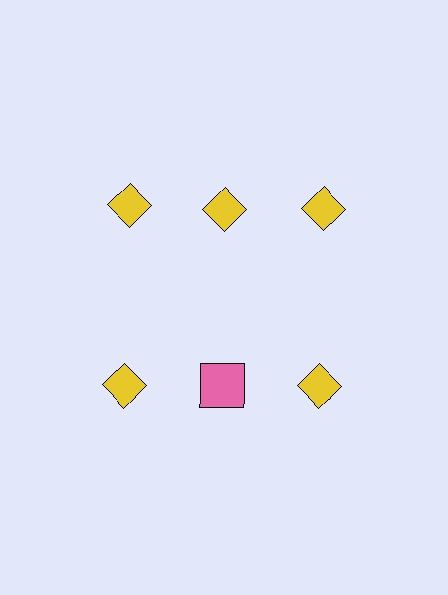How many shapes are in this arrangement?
There are 6 shapes arranged in a grid pattern.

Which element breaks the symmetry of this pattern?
The pink square in the second row, second from left column breaks the symmetry. All other shapes are yellow diamonds.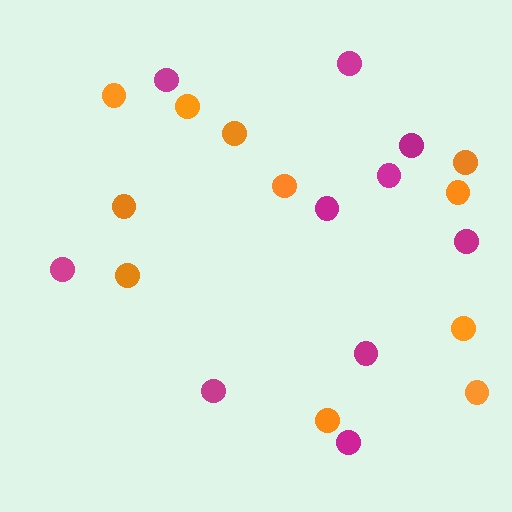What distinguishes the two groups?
There are 2 groups: one group of orange circles (11) and one group of magenta circles (10).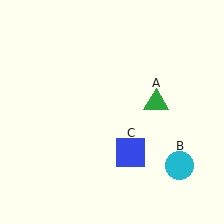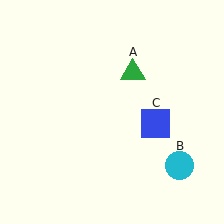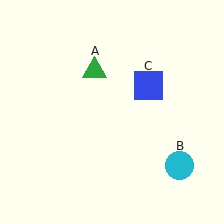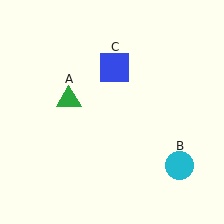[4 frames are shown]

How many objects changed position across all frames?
2 objects changed position: green triangle (object A), blue square (object C).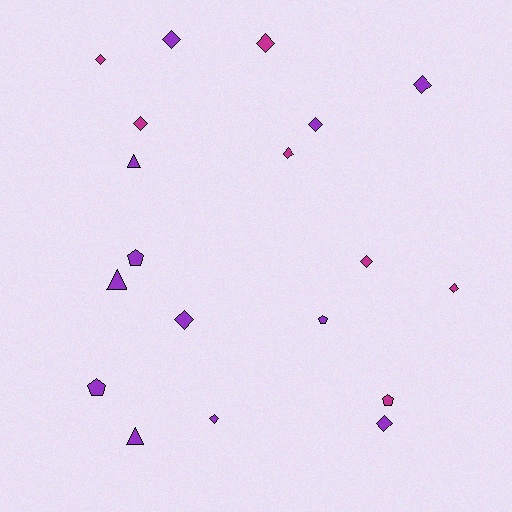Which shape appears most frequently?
Diamond, with 12 objects.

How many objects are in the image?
There are 19 objects.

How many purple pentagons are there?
There are 3 purple pentagons.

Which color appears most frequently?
Purple, with 12 objects.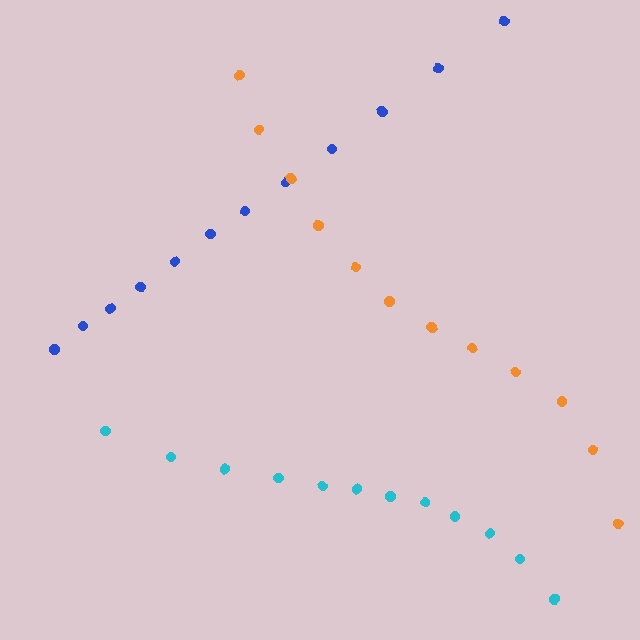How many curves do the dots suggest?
There are 3 distinct paths.